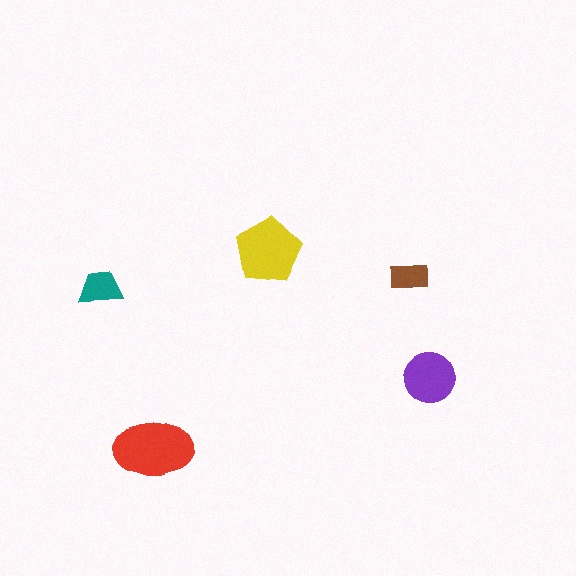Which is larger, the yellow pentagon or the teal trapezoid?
The yellow pentagon.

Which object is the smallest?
The brown rectangle.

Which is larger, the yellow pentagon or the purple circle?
The yellow pentagon.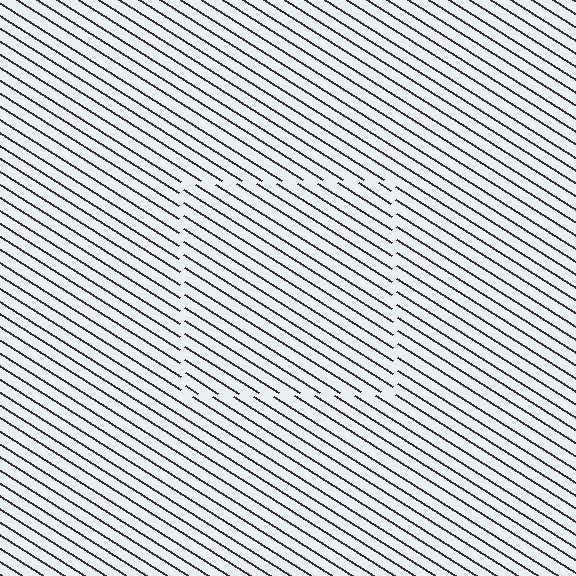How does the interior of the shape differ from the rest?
The interior of the shape contains the same grating, shifted by half a period — the contour is defined by the phase discontinuity where line-ends from the inner and outer gratings abut.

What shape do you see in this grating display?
An illusory square. The interior of the shape contains the same grating, shifted by half a period — the contour is defined by the phase discontinuity where line-ends from the inner and outer gratings abut.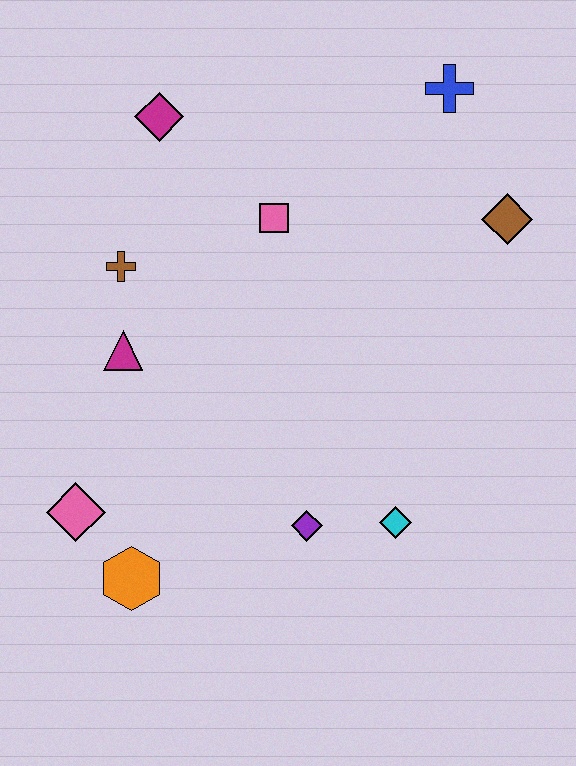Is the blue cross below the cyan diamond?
No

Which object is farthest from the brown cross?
The brown diamond is farthest from the brown cross.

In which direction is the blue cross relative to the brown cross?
The blue cross is to the right of the brown cross.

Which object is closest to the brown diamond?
The blue cross is closest to the brown diamond.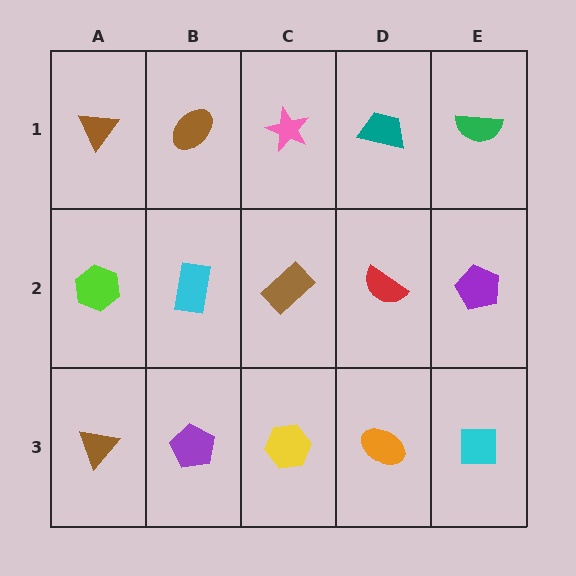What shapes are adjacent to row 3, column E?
A purple pentagon (row 2, column E), an orange ellipse (row 3, column D).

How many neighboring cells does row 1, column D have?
3.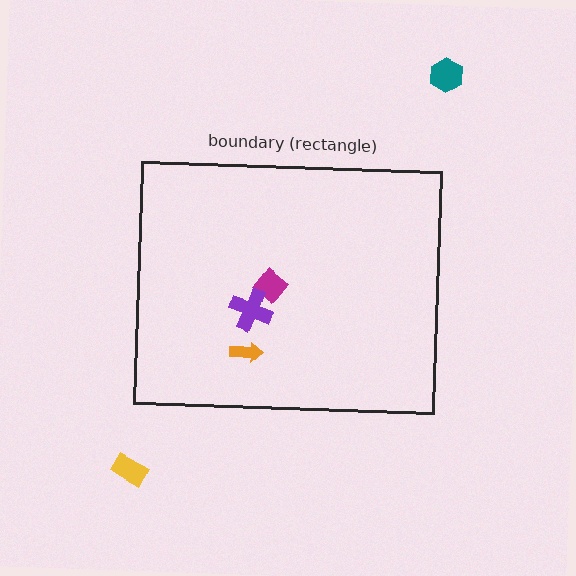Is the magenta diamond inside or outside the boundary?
Inside.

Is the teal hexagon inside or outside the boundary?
Outside.